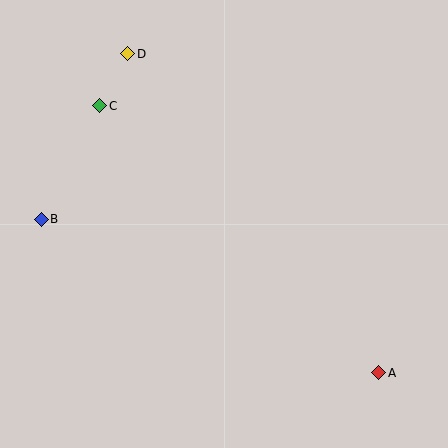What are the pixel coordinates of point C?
Point C is at (100, 106).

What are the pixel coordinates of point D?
Point D is at (128, 54).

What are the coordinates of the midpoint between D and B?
The midpoint between D and B is at (85, 137).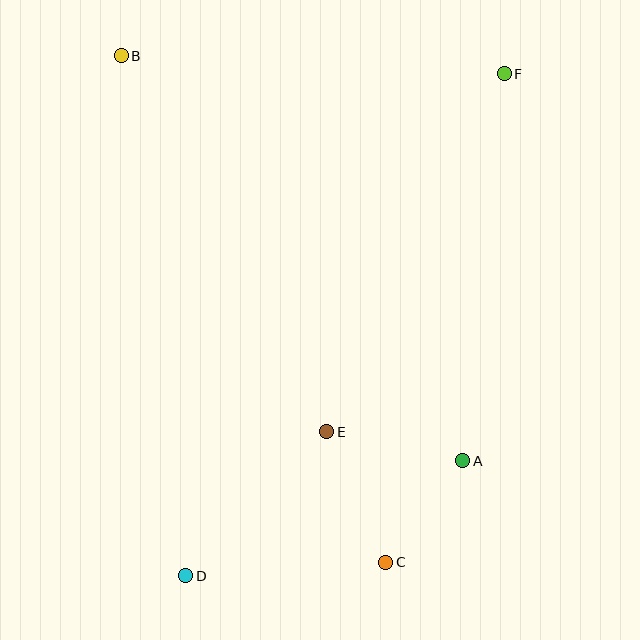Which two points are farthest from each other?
Points D and F are farthest from each other.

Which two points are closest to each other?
Points A and C are closest to each other.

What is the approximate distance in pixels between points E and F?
The distance between E and F is approximately 399 pixels.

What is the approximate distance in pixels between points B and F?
The distance between B and F is approximately 383 pixels.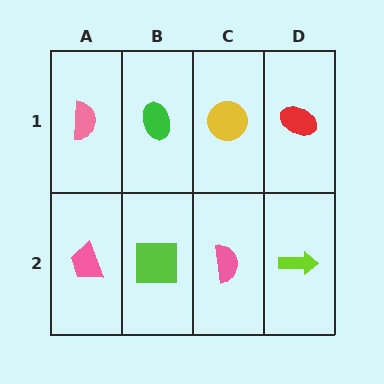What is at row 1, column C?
A yellow circle.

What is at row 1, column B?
A green ellipse.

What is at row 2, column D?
A lime arrow.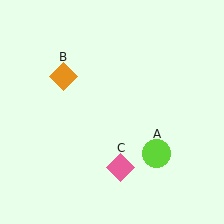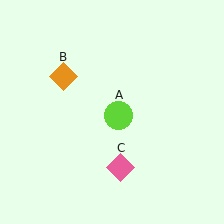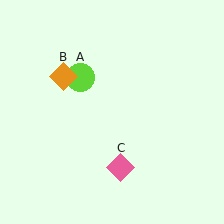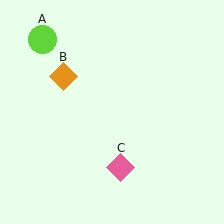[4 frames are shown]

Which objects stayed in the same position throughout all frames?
Orange diamond (object B) and pink diamond (object C) remained stationary.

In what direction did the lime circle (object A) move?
The lime circle (object A) moved up and to the left.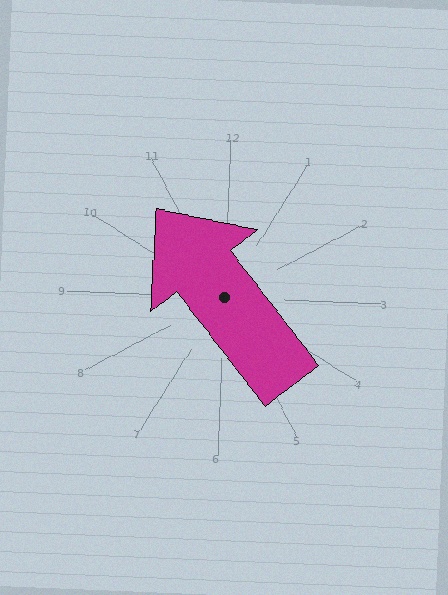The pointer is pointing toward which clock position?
Roughly 11 o'clock.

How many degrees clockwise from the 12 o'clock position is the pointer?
Approximately 320 degrees.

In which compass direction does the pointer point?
Northwest.